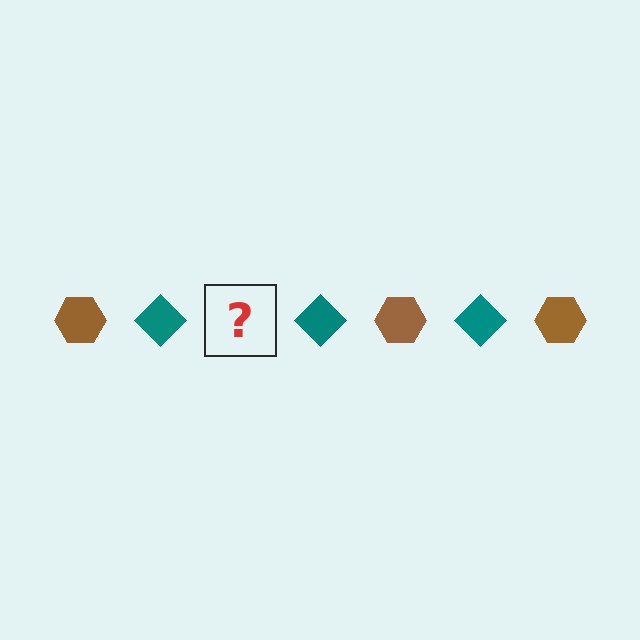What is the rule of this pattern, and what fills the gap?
The rule is that the pattern alternates between brown hexagon and teal diamond. The gap should be filled with a brown hexagon.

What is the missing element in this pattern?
The missing element is a brown hexagon.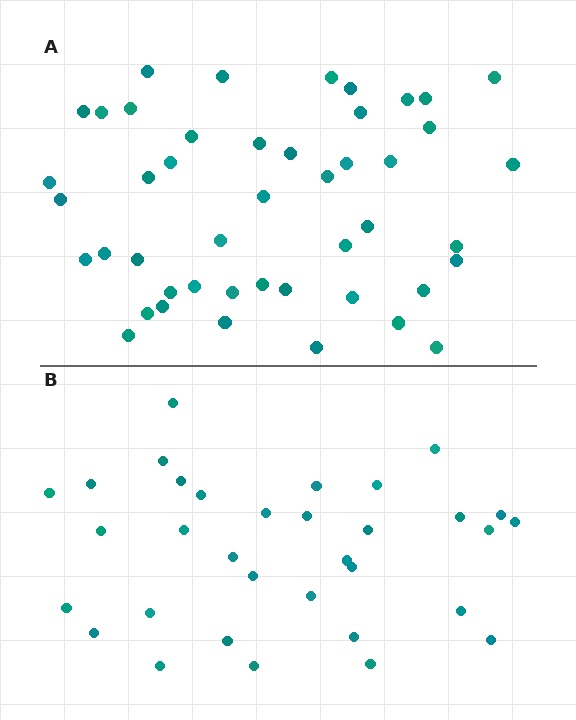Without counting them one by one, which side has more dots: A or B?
Region A (the top region) has more dots.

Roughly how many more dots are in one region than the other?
Region A has approximately 15 more dots than region B.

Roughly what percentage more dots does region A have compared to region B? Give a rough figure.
About 40% more.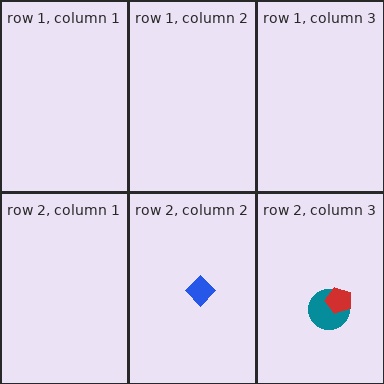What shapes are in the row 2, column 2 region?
The blue diamond.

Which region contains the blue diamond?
The row 2, column 2 region.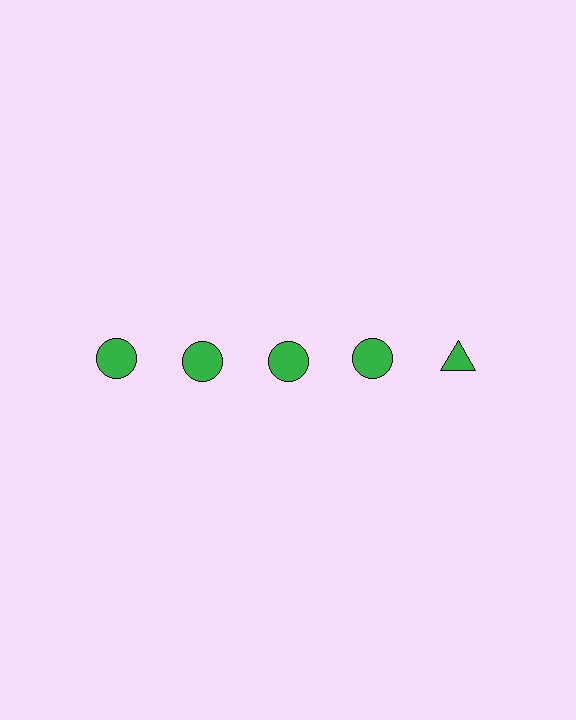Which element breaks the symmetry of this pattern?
The green triangle in the top row, rightmost column breaks the symmetry. All other shapes are green circles.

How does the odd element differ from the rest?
It has a different shape: triangle instead of circle.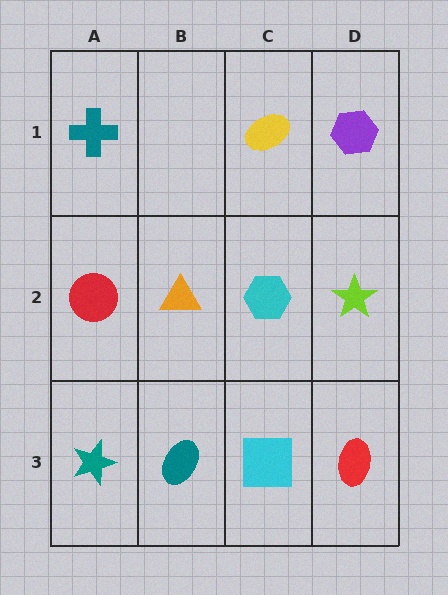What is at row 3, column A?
A teal star.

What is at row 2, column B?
An orange triangle.